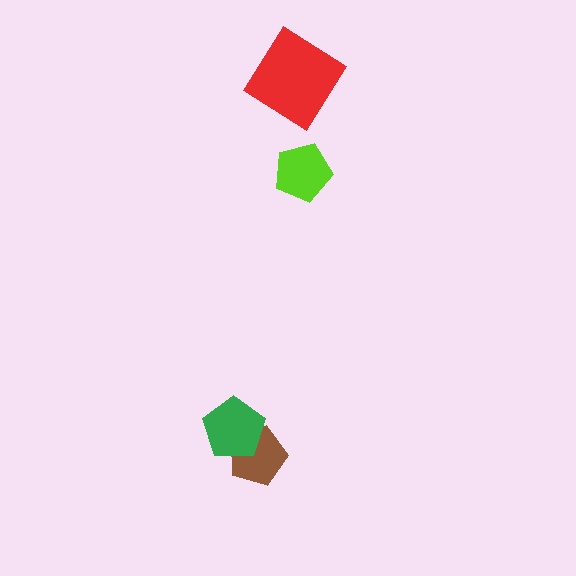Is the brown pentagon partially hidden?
Yes, it is partially covered by another shape.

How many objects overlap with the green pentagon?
1 object overlaps with the green pentagon.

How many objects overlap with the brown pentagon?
1 object overlaps with the brown pentagon.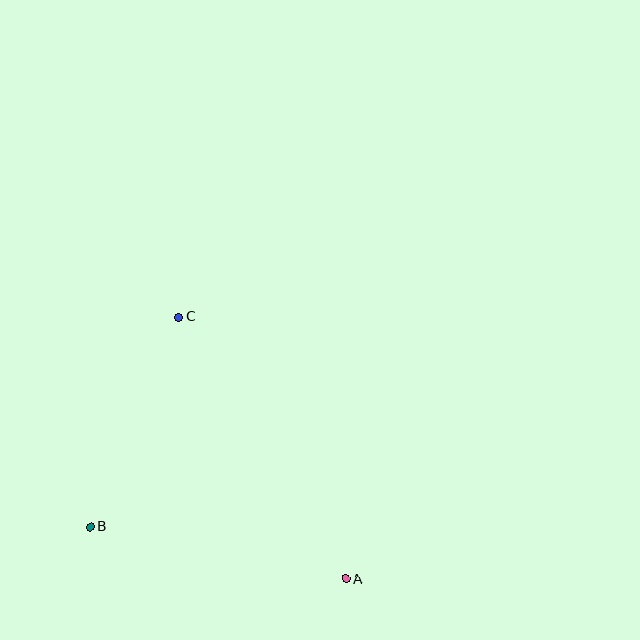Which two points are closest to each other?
Points B and C are closest to each other.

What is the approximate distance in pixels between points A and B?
The distance between A and B is approximately 261 pixels.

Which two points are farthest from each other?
Points A and C are farthest from each other.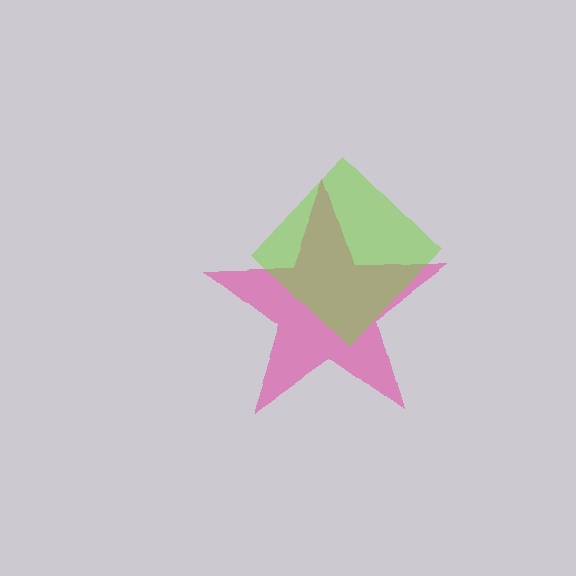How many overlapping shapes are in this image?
There are 2 overlapping shapes in the image.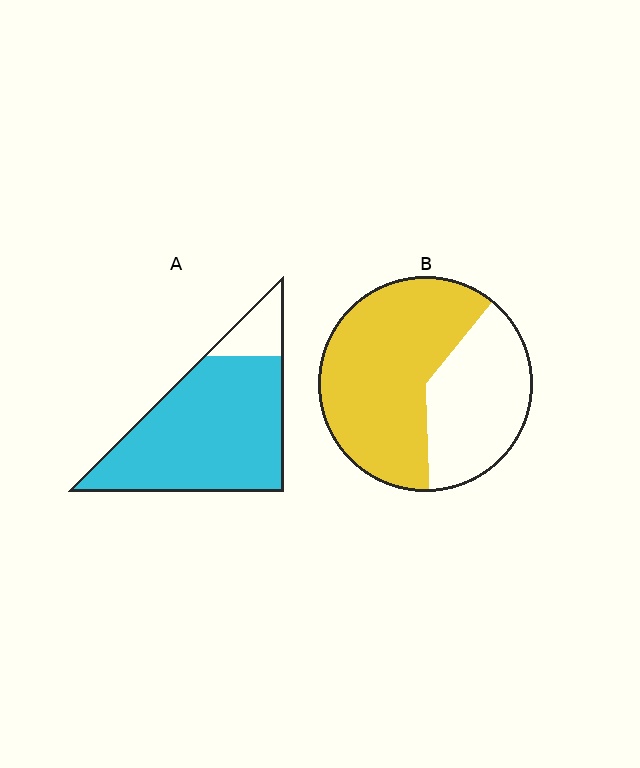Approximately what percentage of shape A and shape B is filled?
A is approximately 85% and B is approximately 60%.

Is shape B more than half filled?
Yes.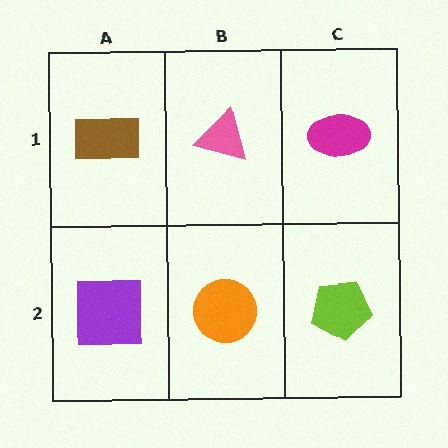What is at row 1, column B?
A pink triangle.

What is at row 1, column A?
A brown rectangle.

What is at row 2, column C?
A lime pentagon.